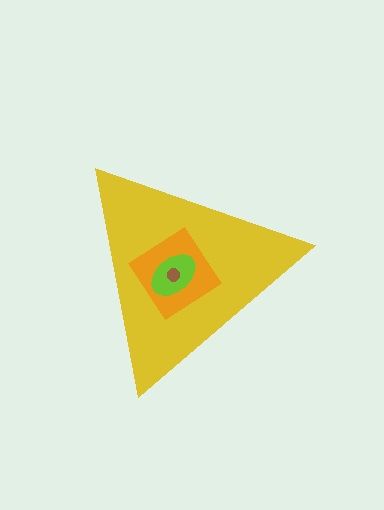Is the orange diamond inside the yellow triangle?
Yes.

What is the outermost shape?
The yellow triangle.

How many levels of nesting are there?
4.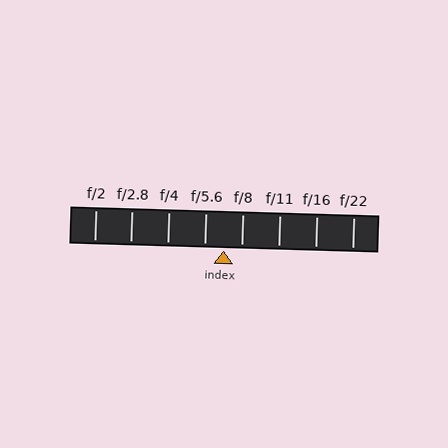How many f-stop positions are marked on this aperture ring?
There are 8 f-stop positions marked.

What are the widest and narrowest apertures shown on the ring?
The widest aperture shown is f/2 and the narrowest is f/22.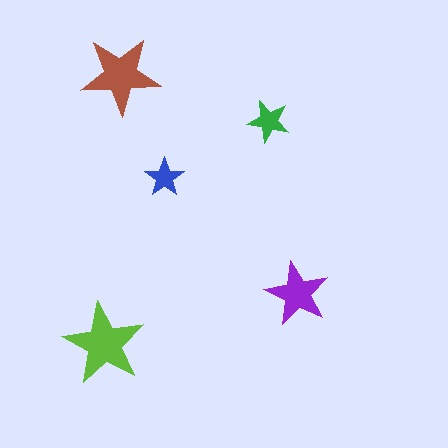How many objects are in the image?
There are 5 objects in the image.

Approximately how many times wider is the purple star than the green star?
About 1.5 times wider.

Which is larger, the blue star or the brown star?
The brown one.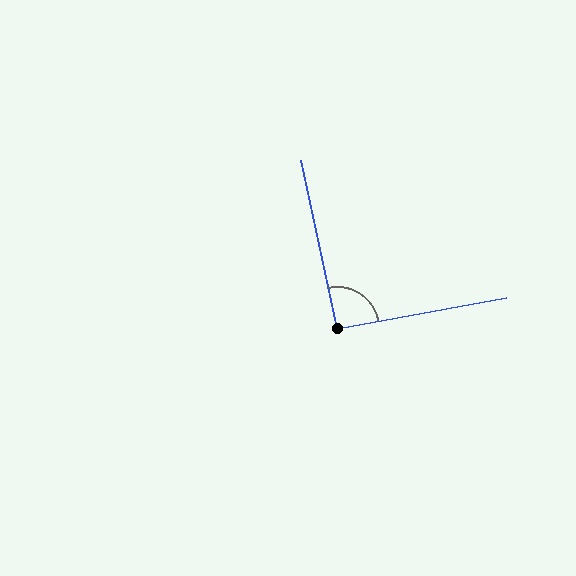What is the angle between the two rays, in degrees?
Approximately 92 degrees.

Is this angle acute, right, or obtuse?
It is approximately a right angle.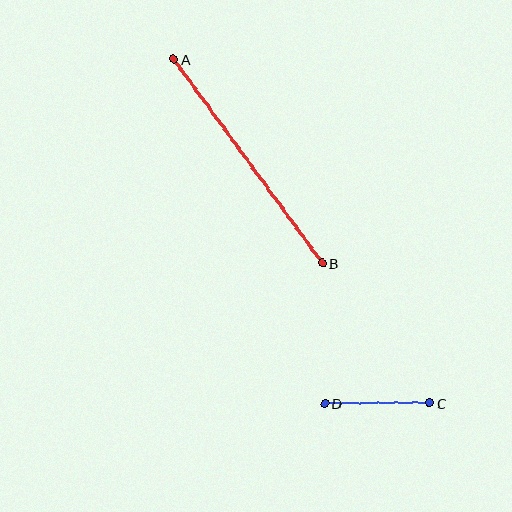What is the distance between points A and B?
The distance is approximately 252 pixels.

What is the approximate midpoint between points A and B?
The midpoint is at approximately (248, 161) pixels.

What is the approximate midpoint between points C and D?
The midpoint is at approximately (377, 403) pixels.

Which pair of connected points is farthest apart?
Points A and B are farthest apart.